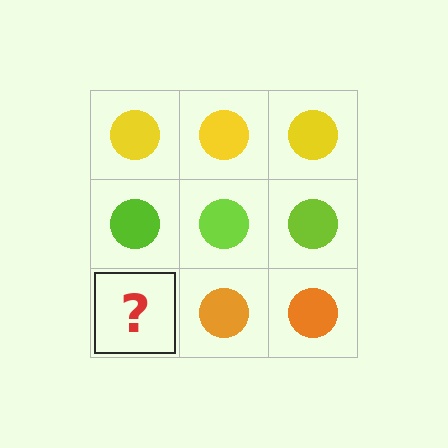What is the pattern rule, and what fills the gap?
The rule is that each row has a consistent color. The gap should be filled with an orange circle.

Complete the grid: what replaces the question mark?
The question mark should be replaced with an orange circle.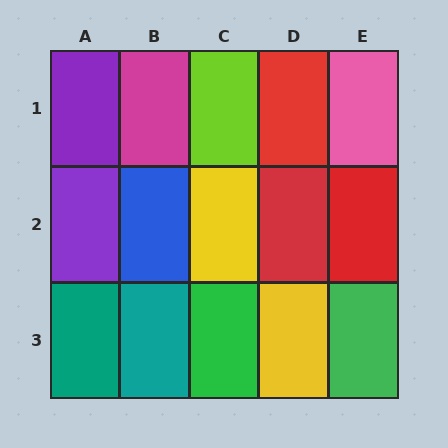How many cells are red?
3 cells are red.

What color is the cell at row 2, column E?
Red.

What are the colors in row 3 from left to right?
Teal, teal, green, yellow, green.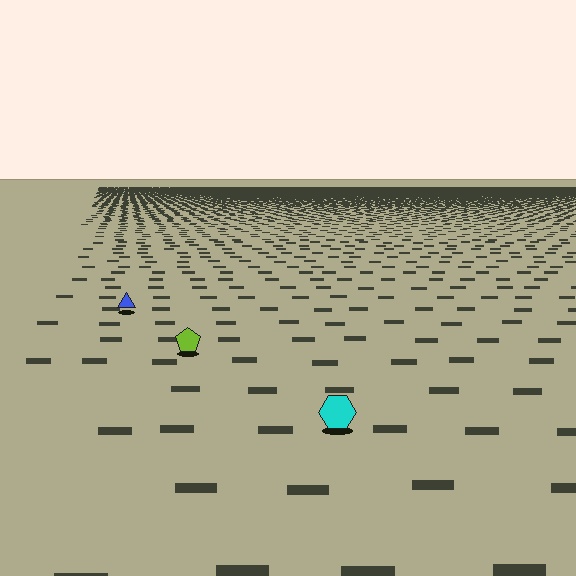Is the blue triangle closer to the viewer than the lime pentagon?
No. The lime pentagon is closer — you can tell from the texture gradient: the ground texture is coarser near it.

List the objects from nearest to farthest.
From nearest to farthest: the cyan hexagon, the lime pentagon, the blue triangle.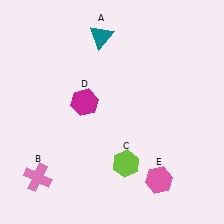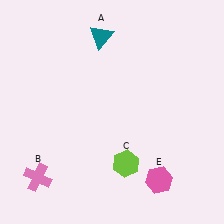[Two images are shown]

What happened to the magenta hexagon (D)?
The magenta hexagon (D) was removed in Image 2. It was in the top-left area of Image 1.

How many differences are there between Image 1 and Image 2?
There is 1 difference between the two images.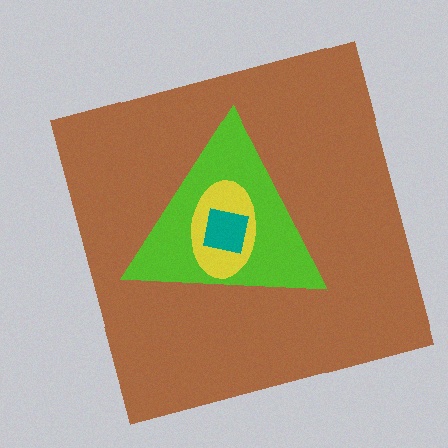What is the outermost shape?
The brown square.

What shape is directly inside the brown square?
The lime triangle.